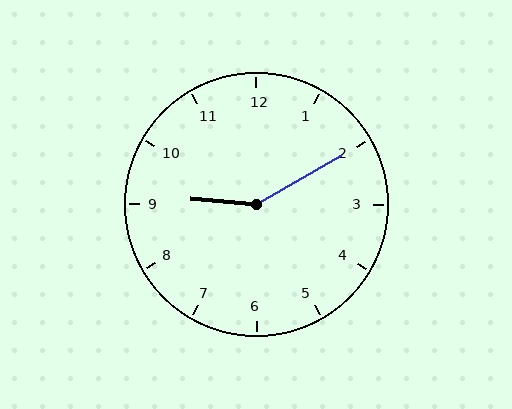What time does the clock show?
9:10.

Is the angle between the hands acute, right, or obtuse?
It is obtuse.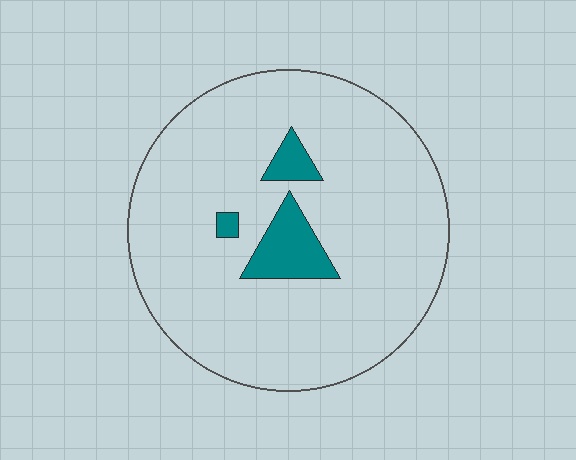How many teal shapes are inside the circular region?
3.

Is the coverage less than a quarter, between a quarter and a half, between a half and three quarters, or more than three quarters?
Less than a quarter.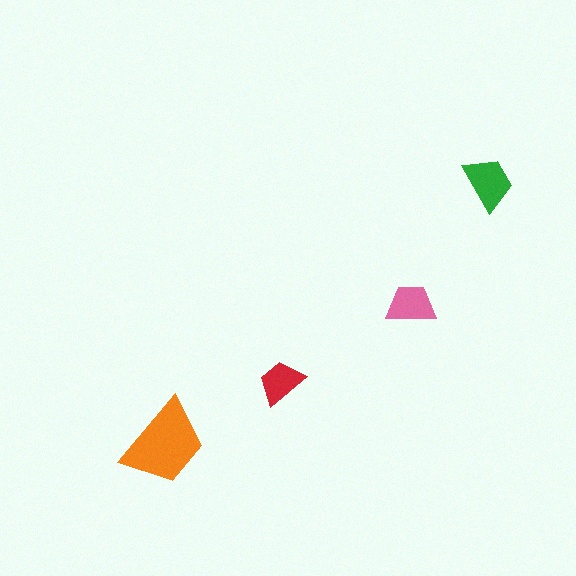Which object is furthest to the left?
The orange trapezoid is leftmost.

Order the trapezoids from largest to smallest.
the orange one, the green one, the pink one, the red one.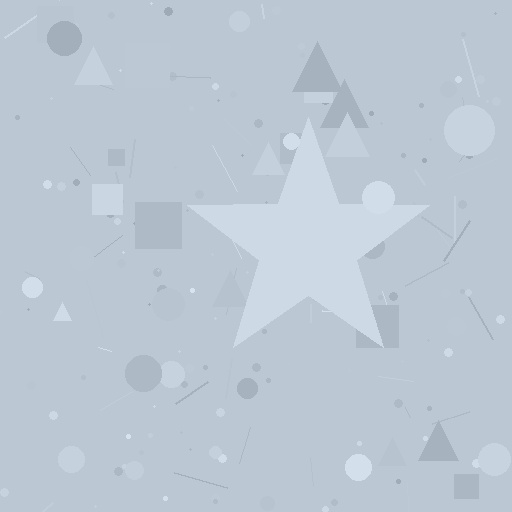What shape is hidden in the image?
A star is hidden in the image.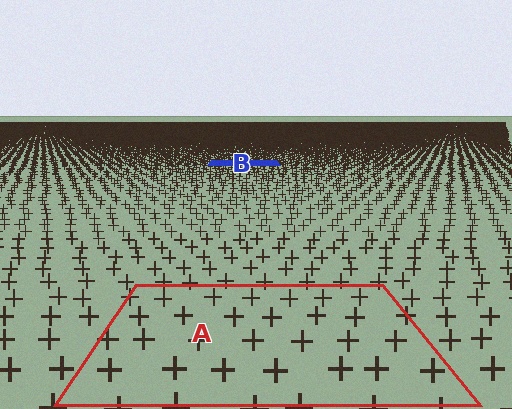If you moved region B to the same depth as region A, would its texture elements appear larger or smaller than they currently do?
They would appear larger. At a closer depth, the same texture elements are projected at a bigger on-screen size.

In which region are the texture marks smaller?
The texture marks are smaller in region B, because it is farther away.